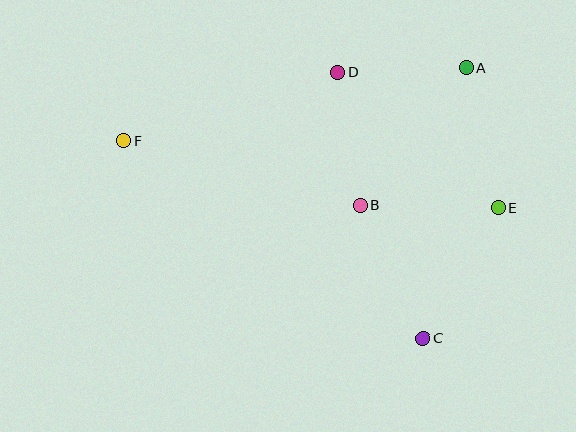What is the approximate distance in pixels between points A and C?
The distance between A and C is approximately 274 pixels.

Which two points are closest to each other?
Points A and D are closest to each other.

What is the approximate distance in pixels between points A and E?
The distance between A and E is approximately 144 pixels.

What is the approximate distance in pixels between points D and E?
The distance between D and E is approximately 210 pixels.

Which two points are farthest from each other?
Points E and F are farthest from each other.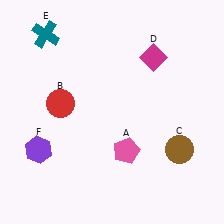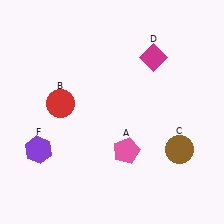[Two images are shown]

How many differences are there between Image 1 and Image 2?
There is 1 difference between the two images.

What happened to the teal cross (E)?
The teal cross (E) was removed in Image 2. It was in the top-left area of Image 1.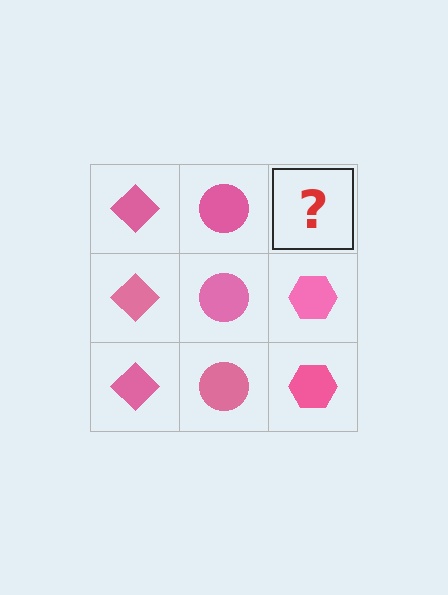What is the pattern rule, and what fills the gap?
The rule is that each column has a consistent shape. The gap should be filled with a pink hexagon.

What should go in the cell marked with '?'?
The missing cell should contain a pink hexagon.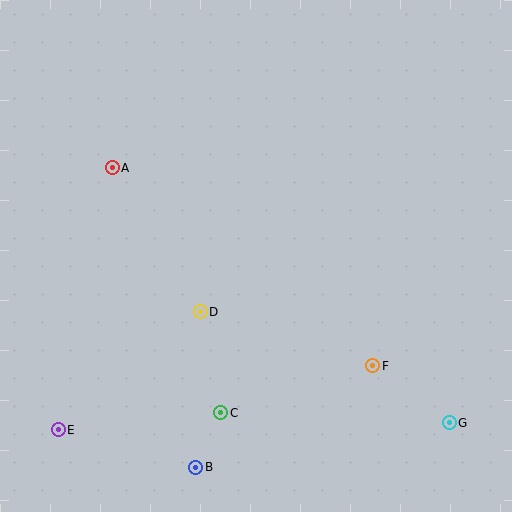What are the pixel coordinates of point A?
Point A is at (112, 168).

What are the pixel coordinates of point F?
Point F is at (373, 366).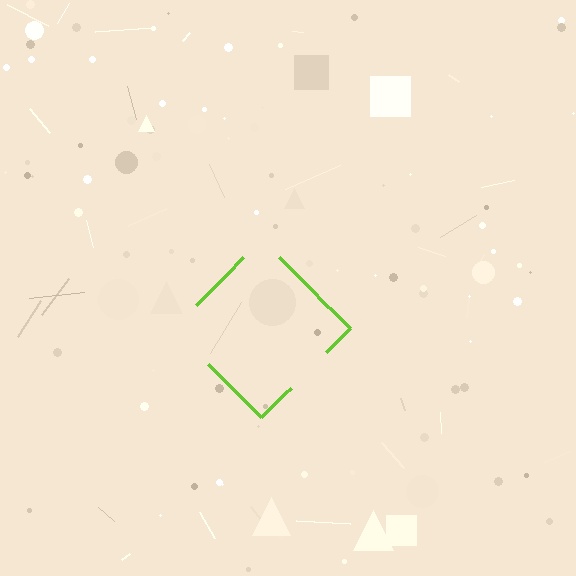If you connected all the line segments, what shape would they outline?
They would outline a diamond.